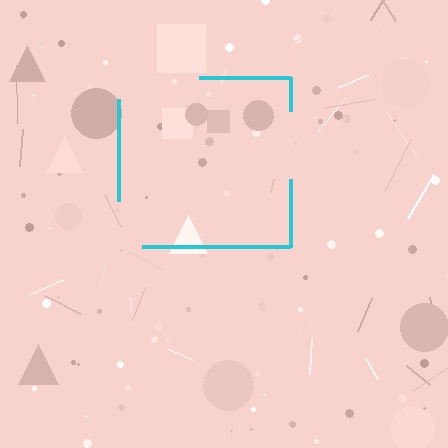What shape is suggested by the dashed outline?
The dashed outline suggests a square.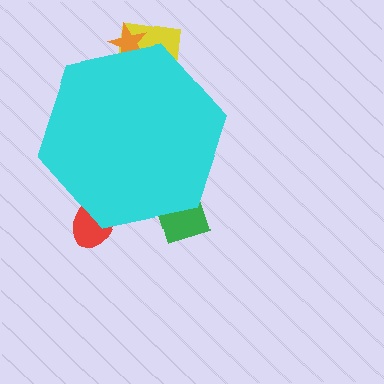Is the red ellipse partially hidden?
Yes, the red ellipse is partially hidden behind the cyan hexagon.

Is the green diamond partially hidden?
Yes, the green diamond is partially hidden behind the cyan hexagon.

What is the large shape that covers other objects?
A cyan hexagon.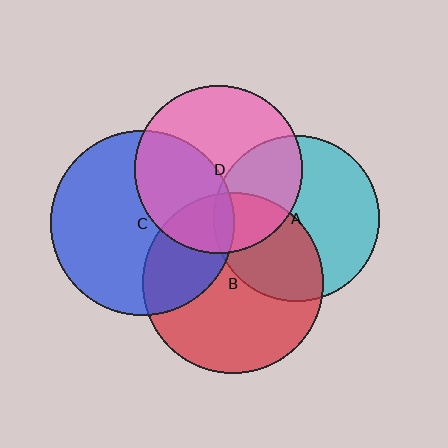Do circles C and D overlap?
Yes.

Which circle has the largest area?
Circle C (blue).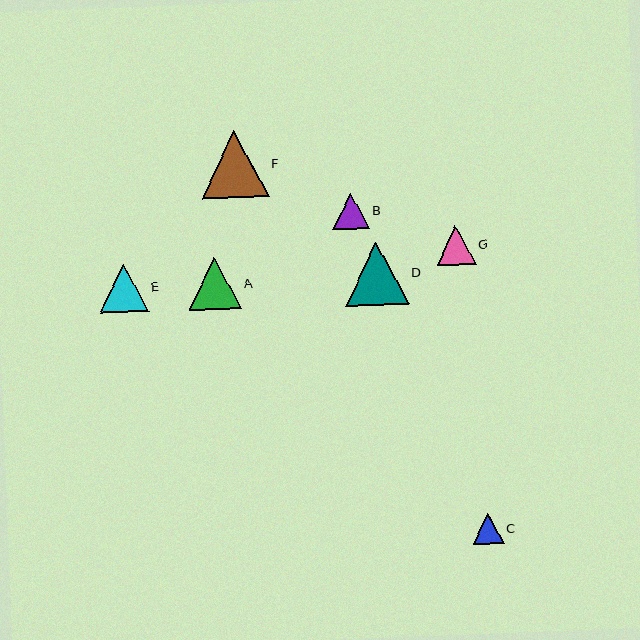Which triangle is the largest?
Triangle F is the largest with a size of approximately 67 pixels.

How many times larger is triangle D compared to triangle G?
Triangle D is approximately 1.6 times the size of triangle G.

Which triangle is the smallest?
Triangle C is the smallest with a size of approximately 31 pixels.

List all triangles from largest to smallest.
From largest to smallest: F, D, A, E, G, B, C.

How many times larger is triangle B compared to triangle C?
Triangle B is approximately 1.2 times the size of triangle C.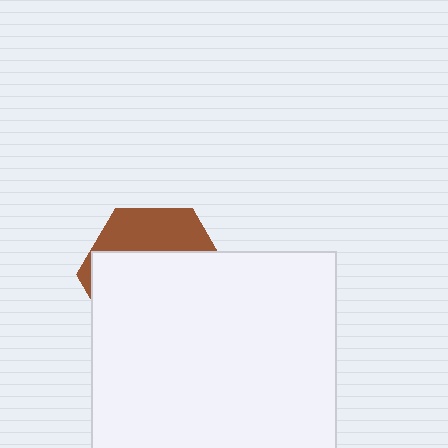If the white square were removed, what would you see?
You would see the complete brown hexagon.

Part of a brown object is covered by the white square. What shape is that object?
It is a hexagon.